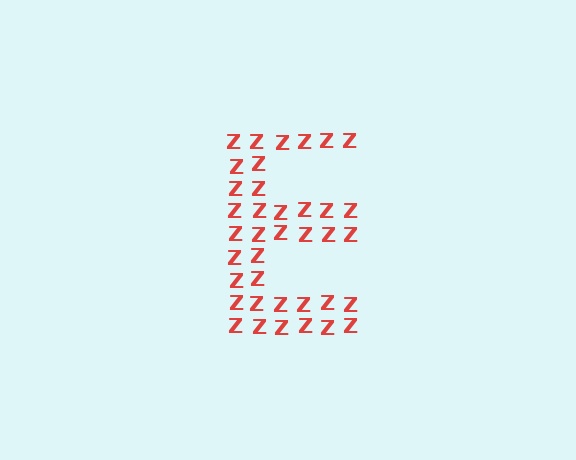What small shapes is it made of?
It is made of small letter Z's.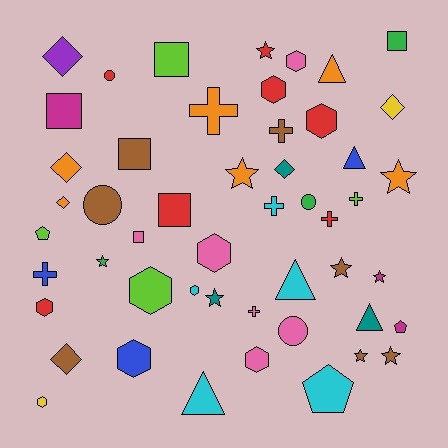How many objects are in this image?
There are 50 objects.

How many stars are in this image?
There are 9 stars.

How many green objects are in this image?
There are 3 green objects.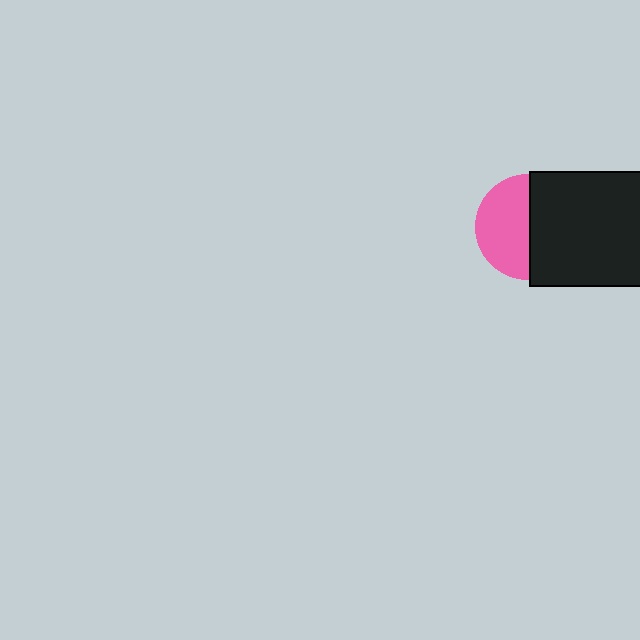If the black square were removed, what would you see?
You would see the complete pink circle.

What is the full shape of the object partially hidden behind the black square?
The partially hidden object is a pink circle.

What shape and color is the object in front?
The object in front is a black square.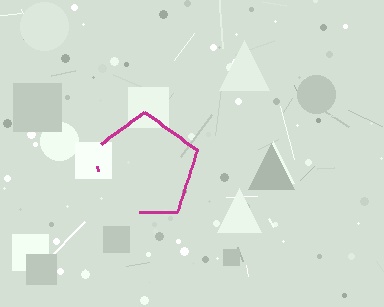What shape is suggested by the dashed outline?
The dashed outline suggests a pentagon.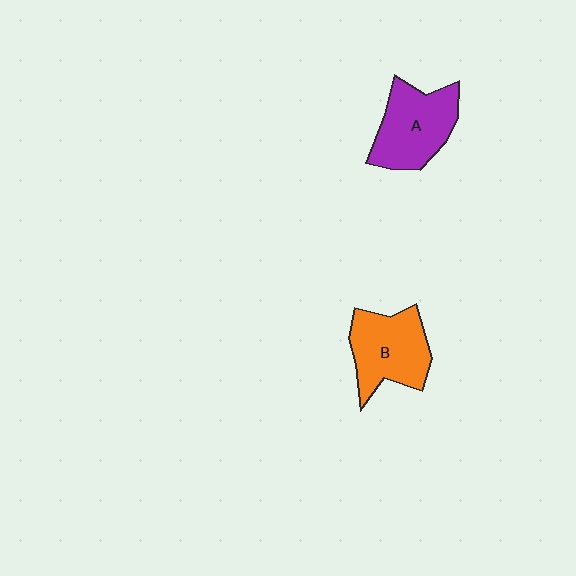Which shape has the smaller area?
Shape B (orange).